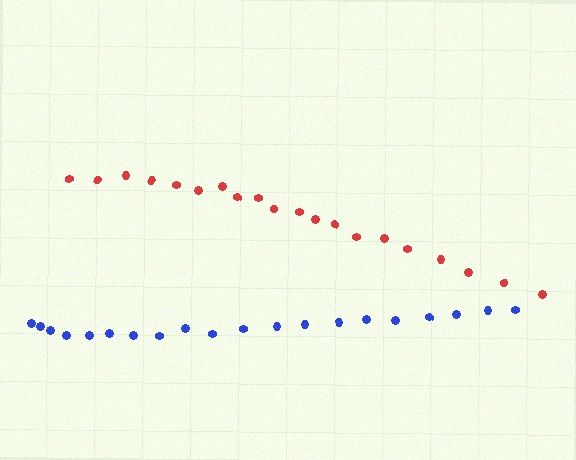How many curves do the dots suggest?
There are 2 distinct paths.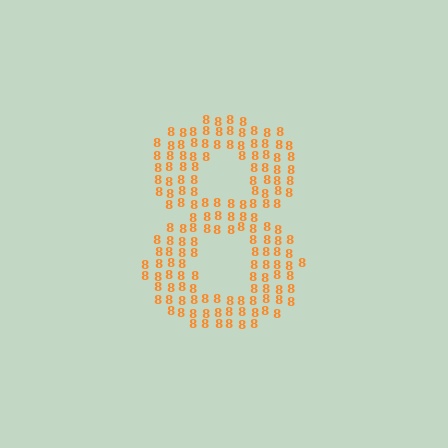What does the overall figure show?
The overall figure shows the digit 8.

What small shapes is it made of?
It is made of small digit 8's.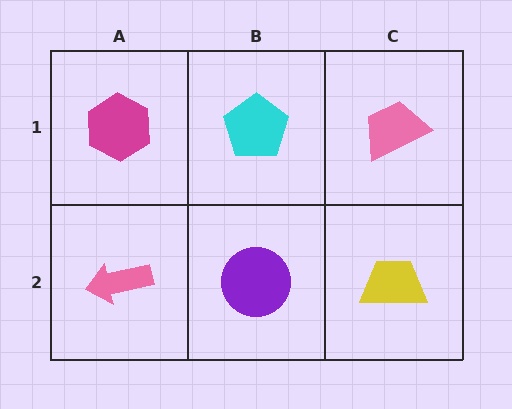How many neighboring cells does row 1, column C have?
2.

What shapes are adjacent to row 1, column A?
A pink arrow (row 2, column A), a cyan pentagon (row 1, column B).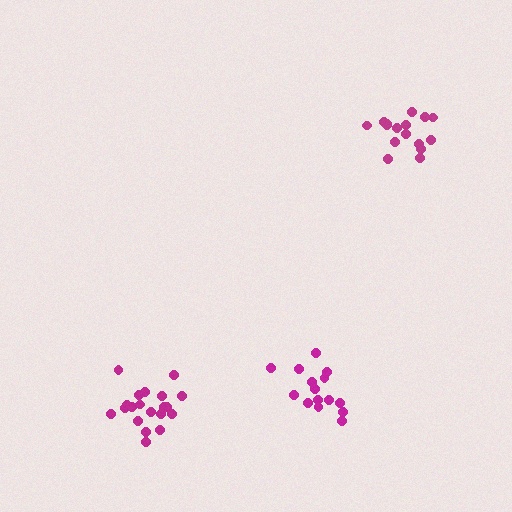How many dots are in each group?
Group 1: 16 dots, Group 2: 20 dots, Group 3: 15 dots (51 total).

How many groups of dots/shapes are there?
There are 3 groups.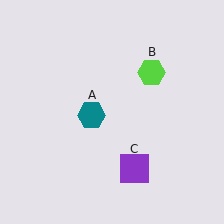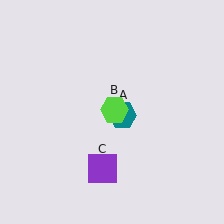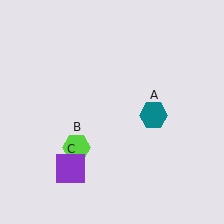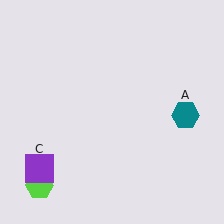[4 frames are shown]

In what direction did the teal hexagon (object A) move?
The teal hexagon (object A) moved right.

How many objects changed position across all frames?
3 objects changed position: teal hexagon (object A), lime hexagon (object B), purple square (object C).